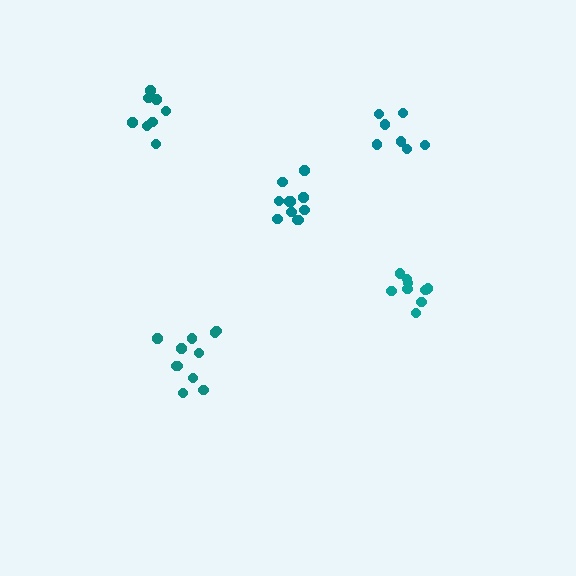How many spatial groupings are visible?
There are 5 spatial groupings.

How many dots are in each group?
Group 1: 9 dots, Group 2: 11 dots, Group 3: 11 dots, Group 4: 8 dots, Group 5: 7 dots (46 total).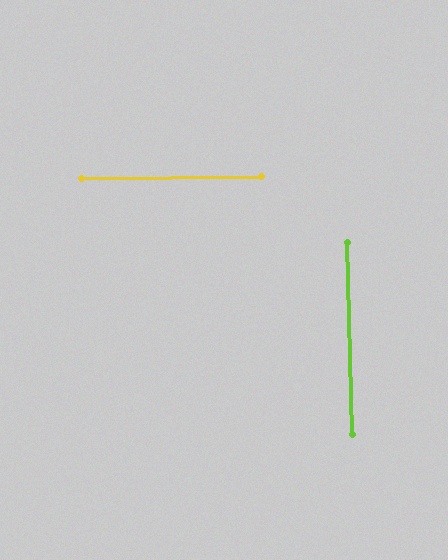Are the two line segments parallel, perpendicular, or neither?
Perpendicular — they meet at approximately 89°.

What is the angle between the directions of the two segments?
Approximately 89 degrees.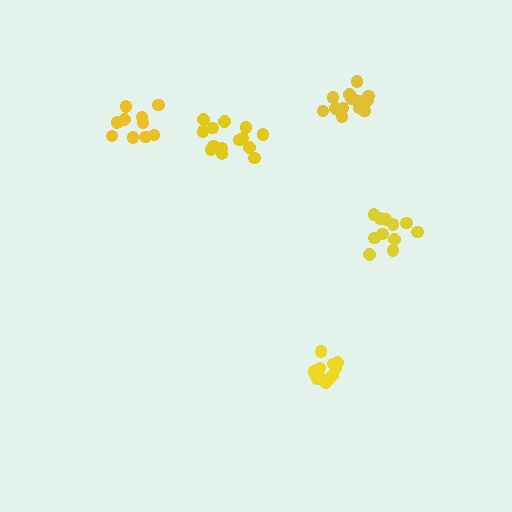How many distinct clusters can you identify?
There are 5 distinct clusters.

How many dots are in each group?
Group 1: 11 dots, Group 2: 10 dots, Group 3: 12 dots, Group 4: 14 dots, Group 5: 14 dots (61 total).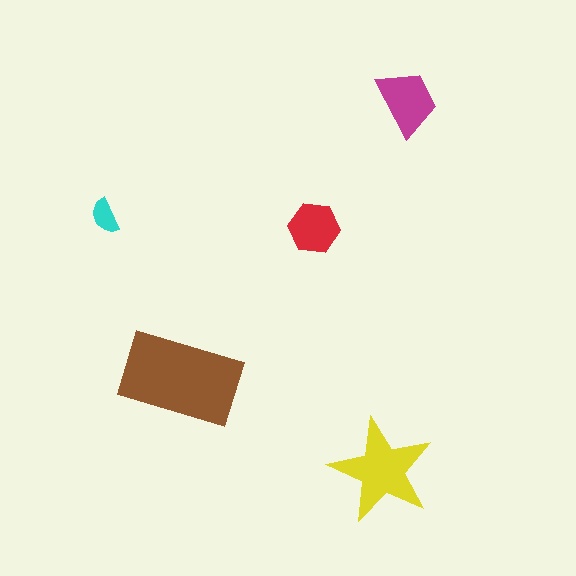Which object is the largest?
The brown rectangle.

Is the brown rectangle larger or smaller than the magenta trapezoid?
Larger.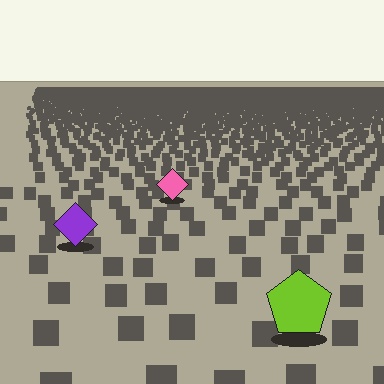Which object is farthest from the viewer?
The pink diamond is farthest from the viewer. It appears smaller and the ground texture around it is denser.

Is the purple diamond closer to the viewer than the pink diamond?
Yes. The purple diamond is closer — you can tell from the texture gradient: the ground texture is coarser near it.